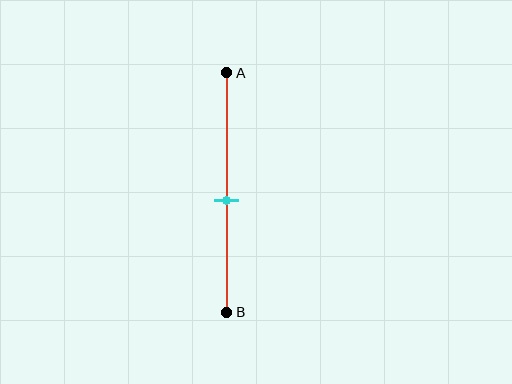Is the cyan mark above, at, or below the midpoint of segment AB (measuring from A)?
The cyan mark is below the midpoint of segment AB.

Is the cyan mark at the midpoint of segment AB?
No, the mark is at about 55% from A, not at the 50% midpoint.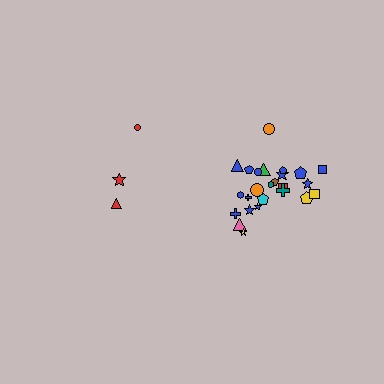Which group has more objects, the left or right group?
The right group.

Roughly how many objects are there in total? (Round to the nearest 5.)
Roughly 30 objects in total.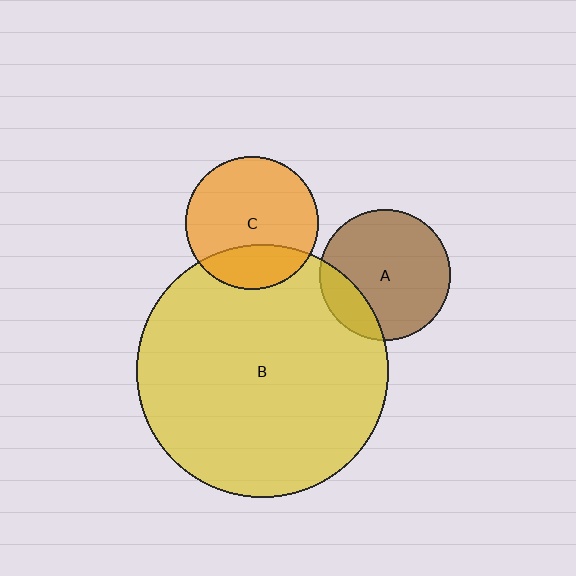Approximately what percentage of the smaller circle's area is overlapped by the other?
Approximately 20%.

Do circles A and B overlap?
Yes.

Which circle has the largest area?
Circle B (yellow).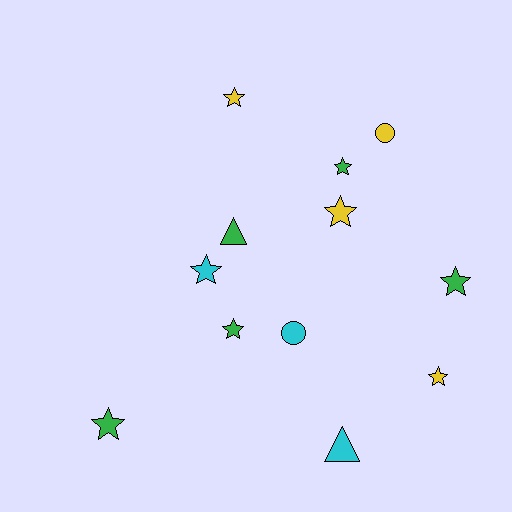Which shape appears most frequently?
Star, with 8 objects.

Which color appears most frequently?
Green, with 5 objects.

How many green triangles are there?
There is 1 green triangle.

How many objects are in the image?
There are 12 objects.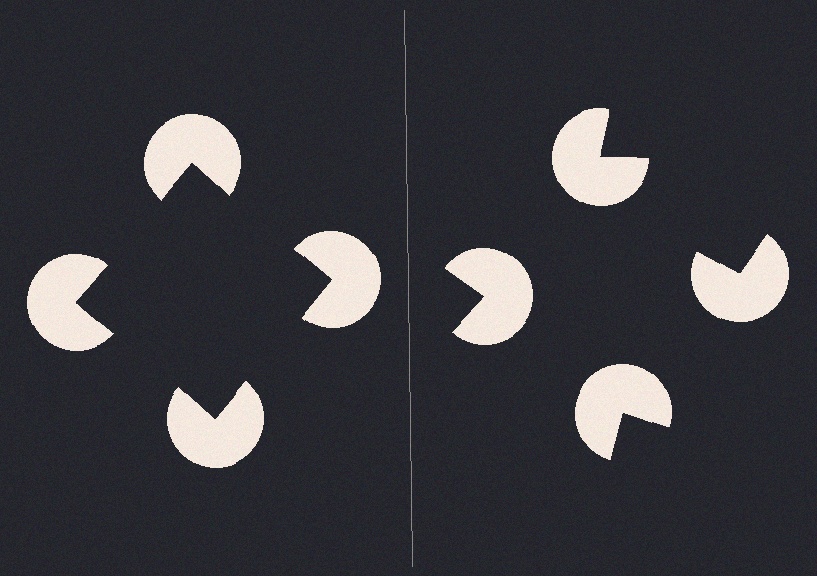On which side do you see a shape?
An illusory square appears on the left side. On the right side the wedge cuts are rotated, so no coherent shape forms.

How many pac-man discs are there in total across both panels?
8 — 4 on each side.